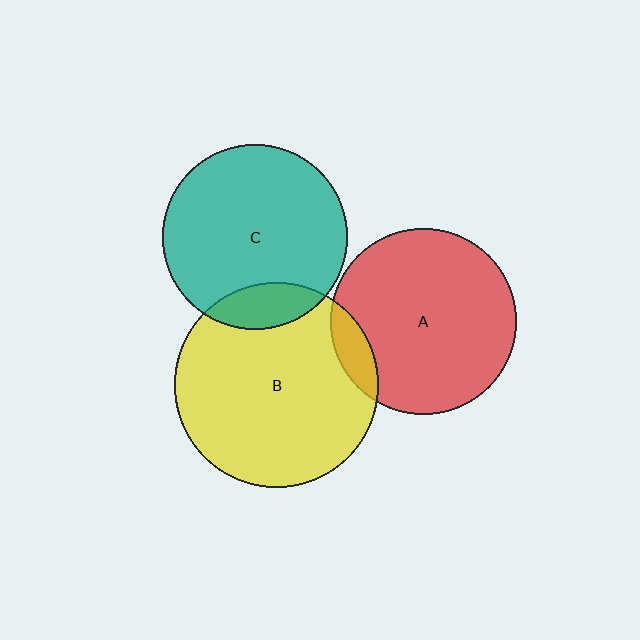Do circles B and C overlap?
Yes.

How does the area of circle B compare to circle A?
Approximately 1.2 times.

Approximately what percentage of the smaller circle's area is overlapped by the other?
Approximately 15%.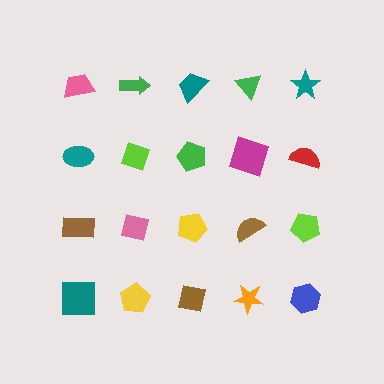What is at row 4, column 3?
A brown square.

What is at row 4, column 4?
An orange star.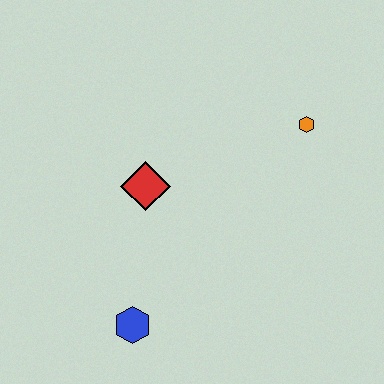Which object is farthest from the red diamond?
The orange hexagon is farthest from the red diamond.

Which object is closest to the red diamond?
The blue hexagon is closest to the red diamond.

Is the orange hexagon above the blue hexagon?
Yes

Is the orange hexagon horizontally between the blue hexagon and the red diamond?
No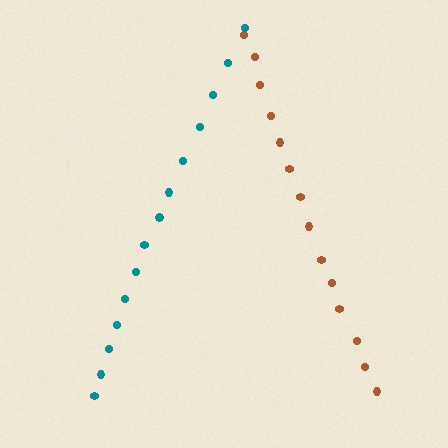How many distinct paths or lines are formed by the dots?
There are 2 distinct paths.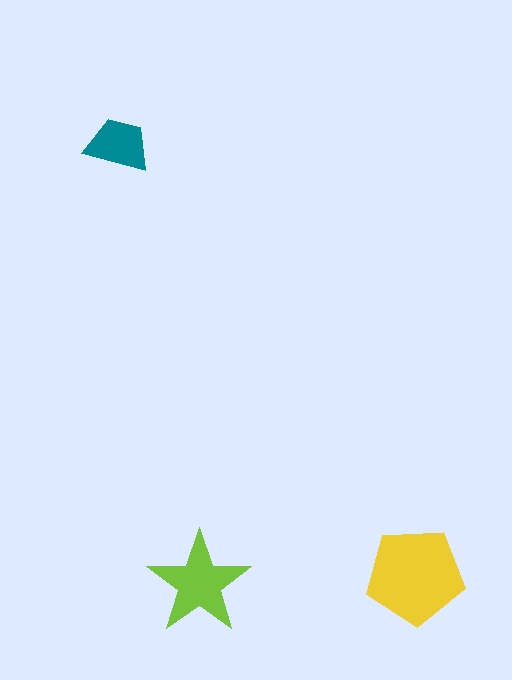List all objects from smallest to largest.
The teal trapezoid, the lime star, the yellow pentagon.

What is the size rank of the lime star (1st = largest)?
2nd.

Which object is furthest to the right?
The yellow pentagon is rightmost.